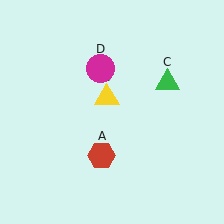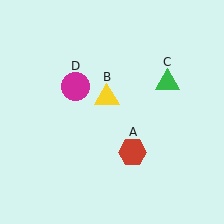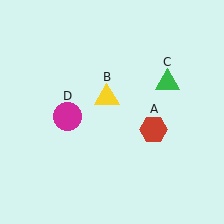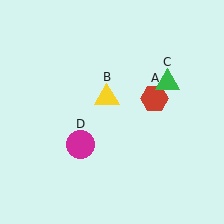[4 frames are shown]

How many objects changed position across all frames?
2 objects changed position: red hexagon (object A), magenta circle (object D).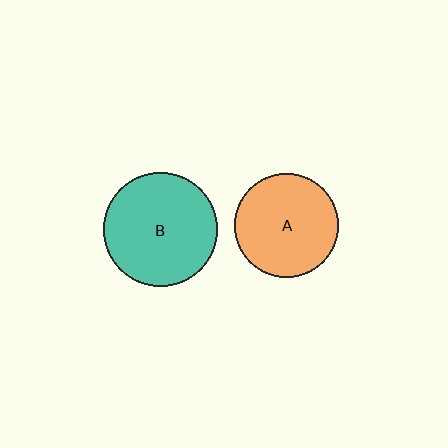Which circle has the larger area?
Circle B (teal).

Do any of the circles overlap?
No, none of the circles overlap.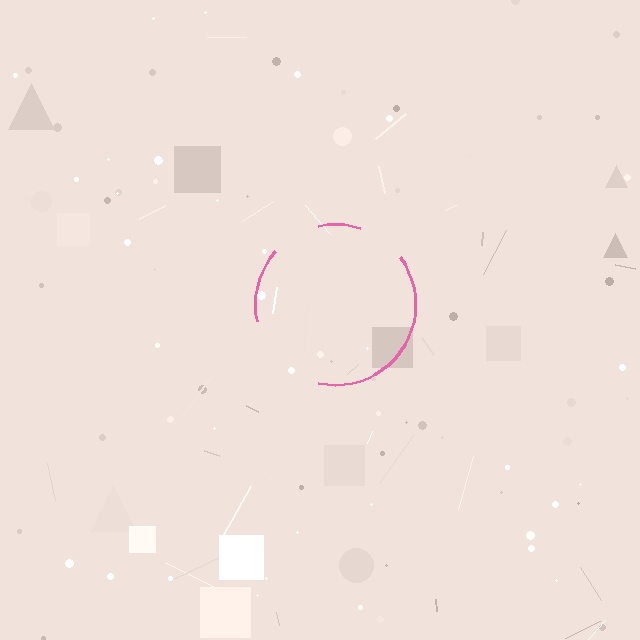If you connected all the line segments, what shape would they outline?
They would outline a circle.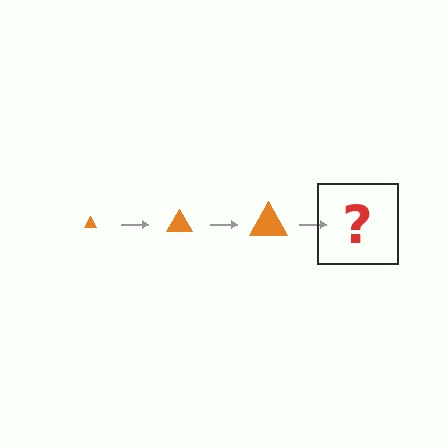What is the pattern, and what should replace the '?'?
The pattern is that the triangle gets progressively larger each step. The '?' should be an orange triangle, larger than the previous one.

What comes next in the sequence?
The next element should be an orange triangle, larger than the previous one.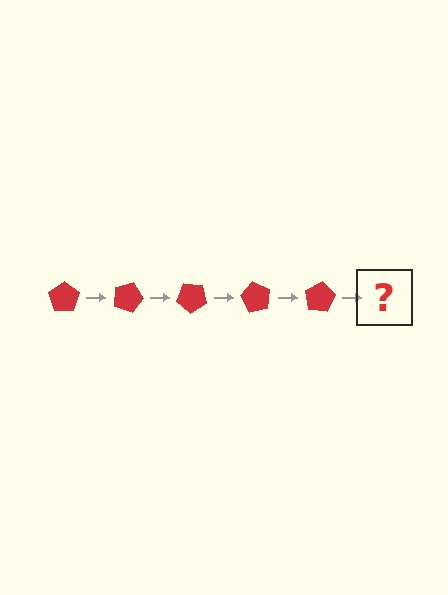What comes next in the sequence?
The next element should be a red pentagon rotated 100 degrees.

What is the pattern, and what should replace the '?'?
The pattern is that the pentagon rotates 20 degrees each step. The '?' should be a red pentagon rotated 100 degrees.